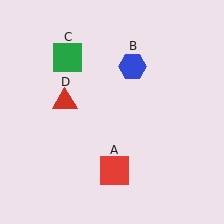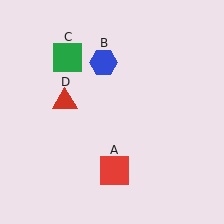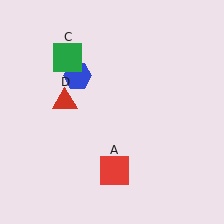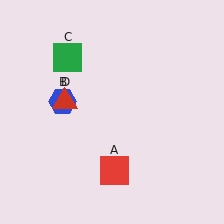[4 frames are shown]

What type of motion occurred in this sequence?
The blue hexagon (object B) rotated counterclockwise around the center of the scene.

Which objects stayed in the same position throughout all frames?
Red square (object A) and green square (object C) and red triangle (object D) remained stationary.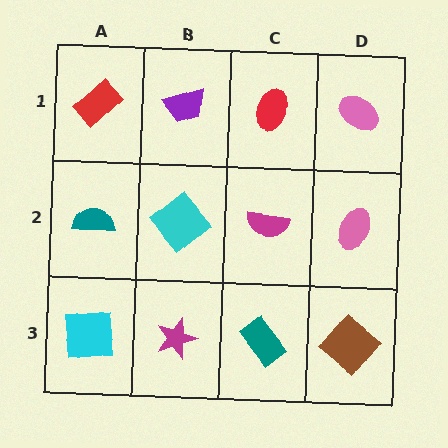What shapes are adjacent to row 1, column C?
A magenta semicircle (row 2, column C), a purple trapezoid (row 1, column B), a pink ellipse (row 1, column D).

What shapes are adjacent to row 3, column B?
A cyan diamond (row 2, column B), a cyan square (row 3, column A), a teal rectangle (row 3, column C).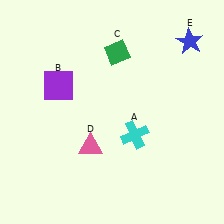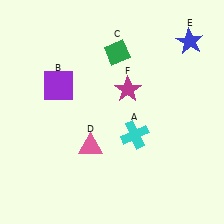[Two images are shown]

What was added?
A magenta star (F) was added in Image 2.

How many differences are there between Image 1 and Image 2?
There is 1 difference between the two images.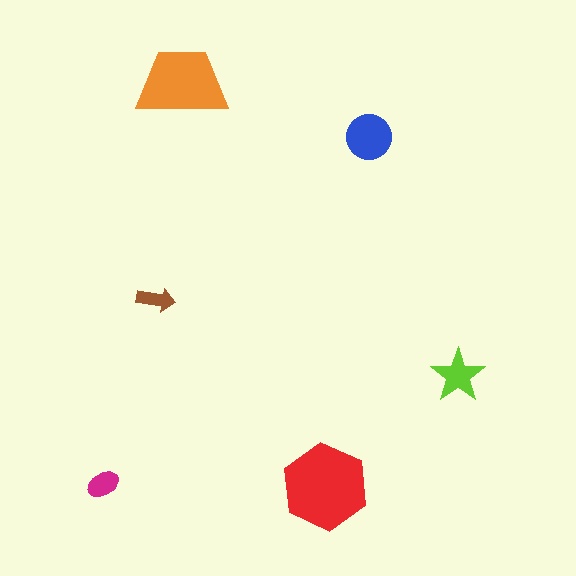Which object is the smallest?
The brown arrow.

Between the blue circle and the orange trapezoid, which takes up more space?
The orange trapezoid.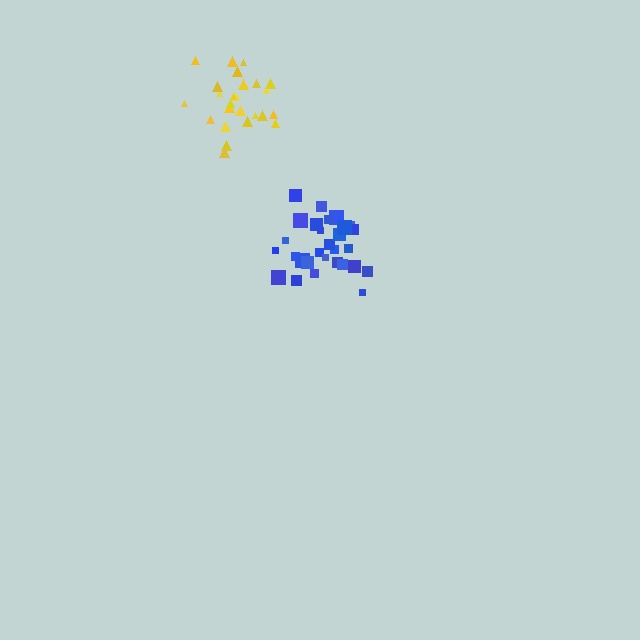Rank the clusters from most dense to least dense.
blue, yellow.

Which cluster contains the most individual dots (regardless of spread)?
Blue (29).